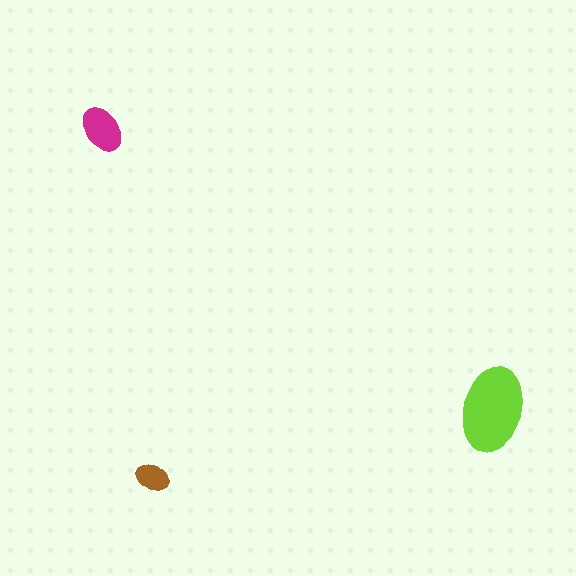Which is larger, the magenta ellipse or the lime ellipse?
The lime one.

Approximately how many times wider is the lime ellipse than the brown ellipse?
About 2.5 times wider.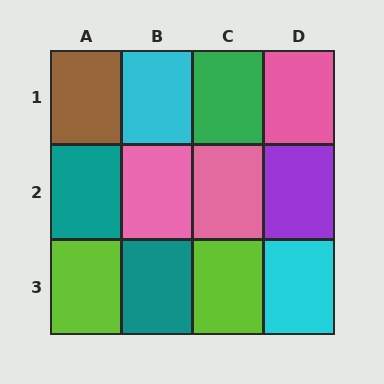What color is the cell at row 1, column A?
Brown.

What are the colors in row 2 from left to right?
Teal, pink, pink, purple.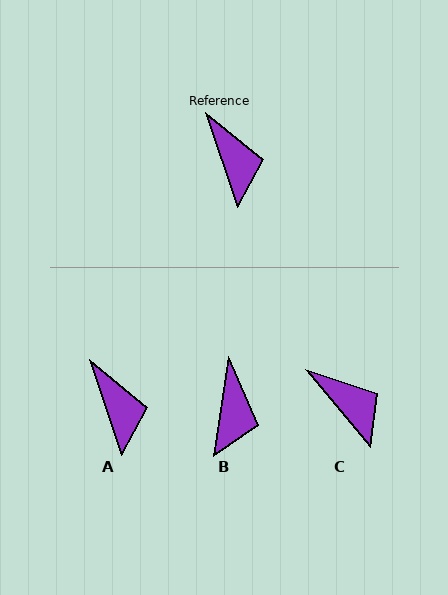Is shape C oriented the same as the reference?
No, it is off by about 21 degrees.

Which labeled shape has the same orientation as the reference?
A.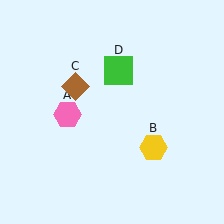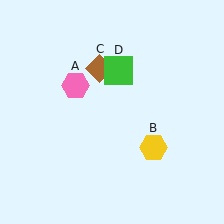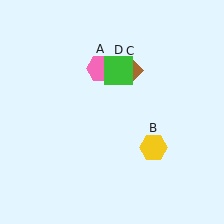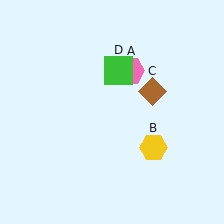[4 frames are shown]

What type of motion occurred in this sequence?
The pink hexagon (object A), brown diamond (object C) rotated clockwise around the center of the scene.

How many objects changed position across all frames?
2 objects changed position: pink hexagon (object A), brown diamond (object C).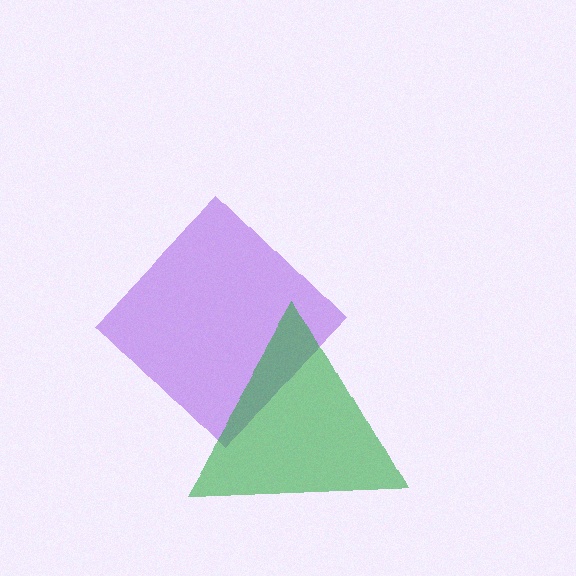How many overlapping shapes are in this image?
There are 2 overlapping shapes in the image.